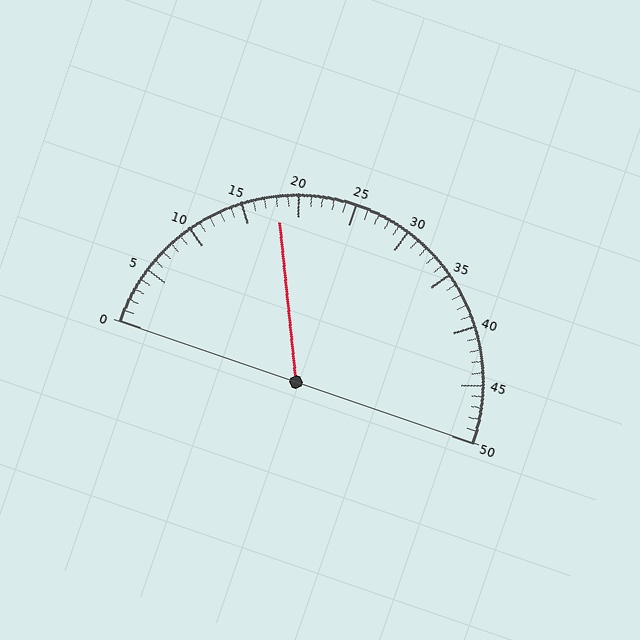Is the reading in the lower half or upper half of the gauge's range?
The reading is in the lower half of the range (0 to 50).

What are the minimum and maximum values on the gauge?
The gauge ranges from 0 to 50.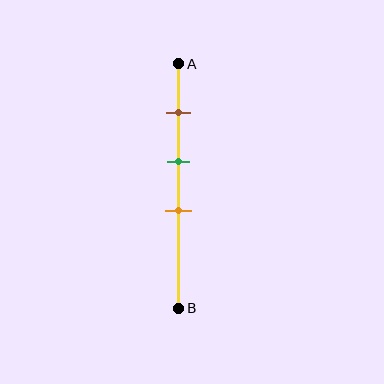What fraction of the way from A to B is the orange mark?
The orange mark is approximately 60% (0.6) of the way from A to B.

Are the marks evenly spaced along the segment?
Yes, the marks are approximately evenly spaced.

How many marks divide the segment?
There are 3 marks dividing the segment.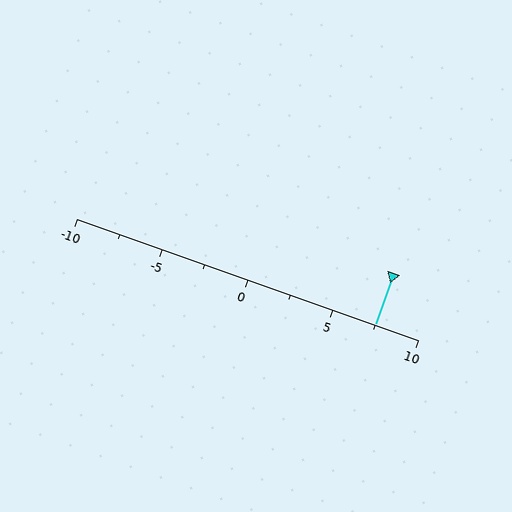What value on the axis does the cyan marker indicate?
The marker indicates approximately 7.5.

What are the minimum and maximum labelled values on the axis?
The axis runs from -10 to 10.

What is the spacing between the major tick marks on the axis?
The major ticks are spaced 5 apart.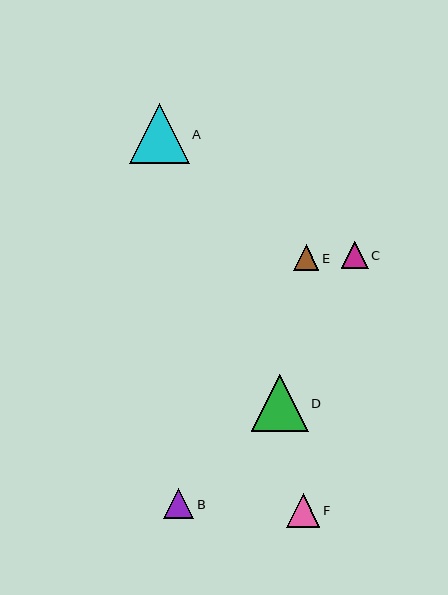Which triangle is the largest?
Triangle A is the largest with a size of approximately 60 pixels.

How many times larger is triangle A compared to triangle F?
Triangle A is approximately 1.8 times the size of triangle F.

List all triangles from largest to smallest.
From largest to smallest: A, D, F, B, C, E.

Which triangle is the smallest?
Triangle E is the smallest with a size of approximately 25 pixels.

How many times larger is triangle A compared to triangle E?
Triangle A is approximately 2.4 times the size of triangle E.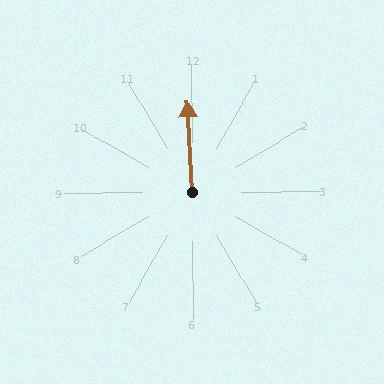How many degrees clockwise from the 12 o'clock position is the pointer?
Approximately 357 degrees.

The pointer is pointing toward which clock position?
Roughly 12 o'clock.